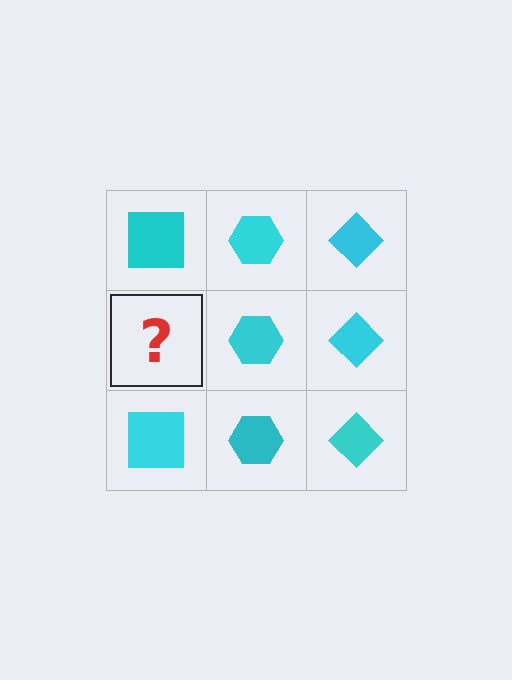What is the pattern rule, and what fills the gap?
The rule is that each column has a consistent shape. The gap should be filled with a cyan square.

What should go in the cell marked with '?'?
The missing cell should contain a cyan square.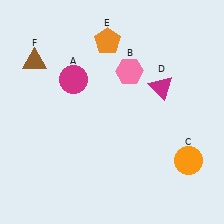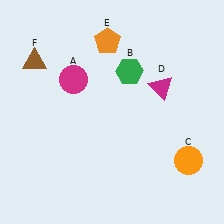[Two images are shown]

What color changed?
The hexagon (B) changed from pink in Image 1 to green in Image 2.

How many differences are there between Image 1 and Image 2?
There is 1 difference between the two images.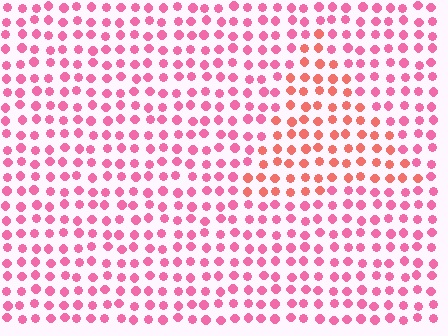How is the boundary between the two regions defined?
The boundary is defined purely by a slight shift in hue (about 31 degrees). Spacing, size, and orientation are identical on both sides.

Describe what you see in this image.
The image is filled with small pink elements in a uniform arrangement. A triangle-shaped region is visible where the elements are tinted to a slightly different hue, forming a subtle color boundary.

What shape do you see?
I see a triangle.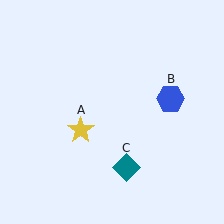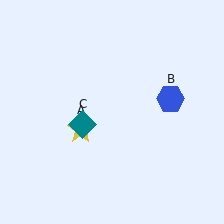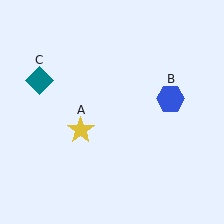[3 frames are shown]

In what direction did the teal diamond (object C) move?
The teal diamond (object C) moved up and to the left.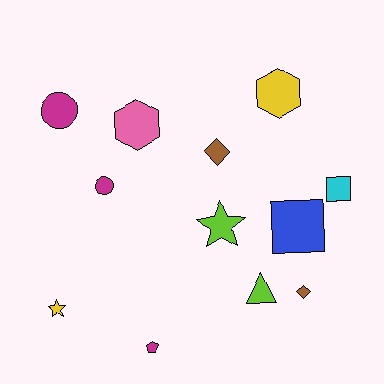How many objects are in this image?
There are 12 objects.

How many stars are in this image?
There are 2 stars.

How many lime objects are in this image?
There are 2 lime objects.